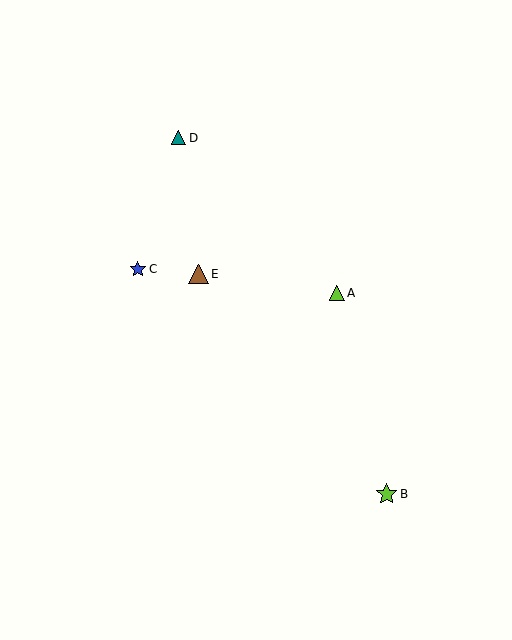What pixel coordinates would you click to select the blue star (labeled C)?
Click at (138, 269) to select the blue star C.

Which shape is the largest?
The lime star (labeled B) is the largest.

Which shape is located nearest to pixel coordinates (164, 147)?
The teal triangle (labeled D) at (178, 138) is nearest to that location.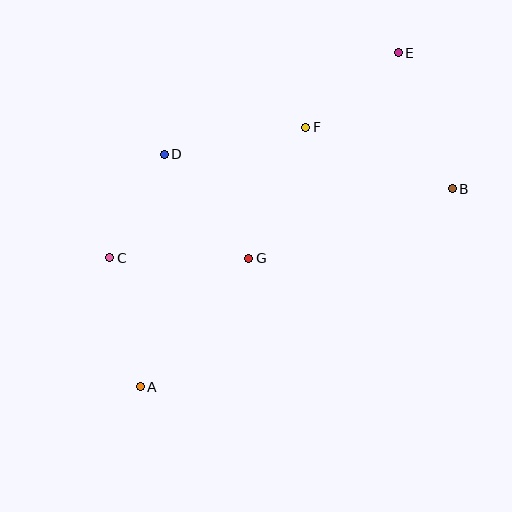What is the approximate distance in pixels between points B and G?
The distance between B and G is approximately 215 pixels.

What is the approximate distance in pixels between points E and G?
The distance between E and G is approximately 254 pixels.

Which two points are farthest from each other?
Points A and E are farthest from each other.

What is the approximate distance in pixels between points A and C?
The distance between A and C is approximately 132 pixels.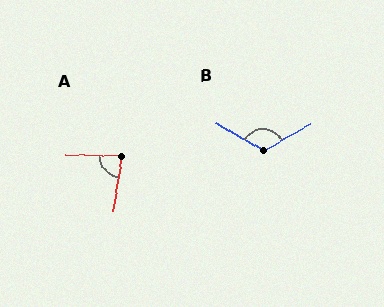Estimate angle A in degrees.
Approximately 82 degrees.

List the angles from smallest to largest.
A (82°), B (120°).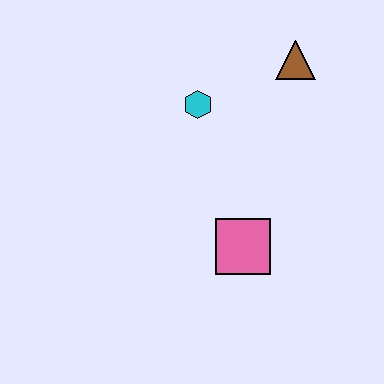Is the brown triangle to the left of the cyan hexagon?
No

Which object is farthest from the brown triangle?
The pink square is farthest from the brown triangle.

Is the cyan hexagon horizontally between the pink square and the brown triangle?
No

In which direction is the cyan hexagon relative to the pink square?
The cyan hexagon is above the pink square.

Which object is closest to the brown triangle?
The cyan hexagon is closest to the brown triangle.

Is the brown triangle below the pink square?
No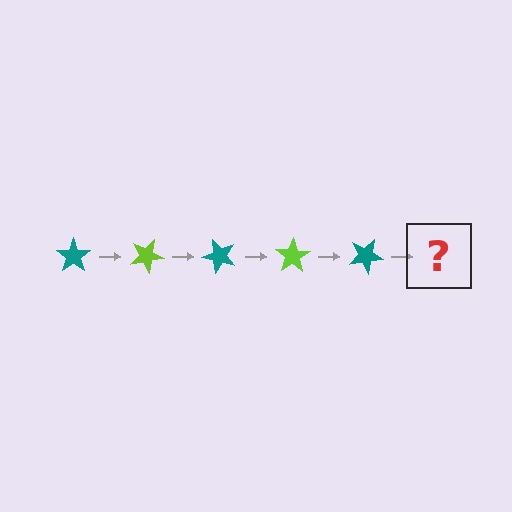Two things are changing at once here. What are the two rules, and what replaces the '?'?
The two rules are that it rotates 25 degrees each step and the color cycles through teal and lime. The '?' should be a lime star, rotated 125 degrees from the start.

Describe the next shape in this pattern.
It should be a lime star, rotated 125 degrees from the start.